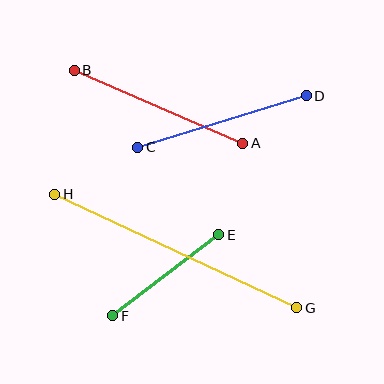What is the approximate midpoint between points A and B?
The midpoint is at approximately (159, 107) pixels.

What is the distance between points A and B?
The distance is approximately 184 pixels.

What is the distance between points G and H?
The distance is approximately 267 pixels.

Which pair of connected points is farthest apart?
Points G and H are farthest apart.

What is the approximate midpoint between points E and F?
The midpoint is at approximately (166, 275) pixels.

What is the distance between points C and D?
The distance is approximately 176 pixels.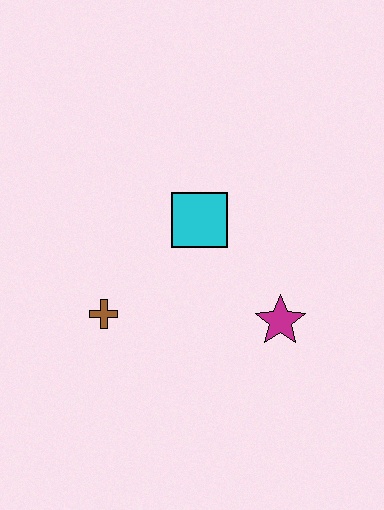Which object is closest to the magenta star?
The cyan square is closest to the magenta star.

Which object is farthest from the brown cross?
The magenta star is farthest from the brown cross.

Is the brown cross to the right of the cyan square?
No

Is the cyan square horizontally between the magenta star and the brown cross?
Yes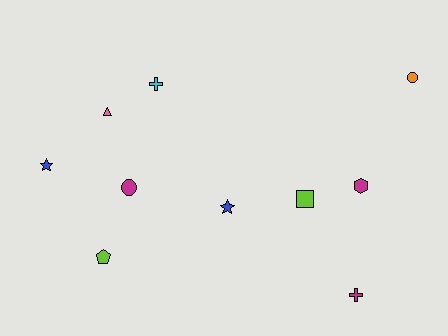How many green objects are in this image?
There are no green objects.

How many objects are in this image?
There are 10 objects.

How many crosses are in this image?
There are 2 crosses.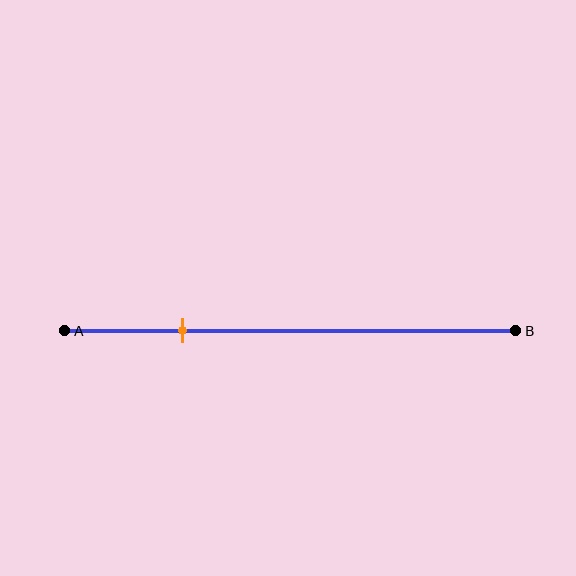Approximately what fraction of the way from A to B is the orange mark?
The orange mark is approximately 25% of the way from A to B.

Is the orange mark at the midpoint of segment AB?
No, the mark is at about 25% from A, not at the 50% midpoint.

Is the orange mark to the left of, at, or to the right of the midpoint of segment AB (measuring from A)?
The orange mark is to the left of the midpoint of segment AB.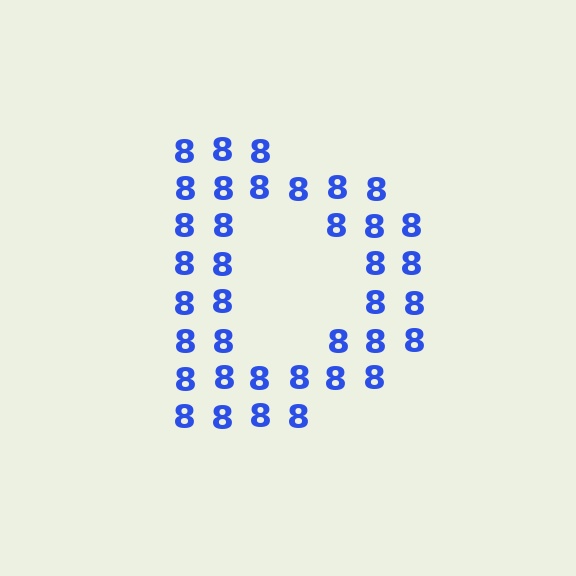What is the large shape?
The large shape is the letter D.